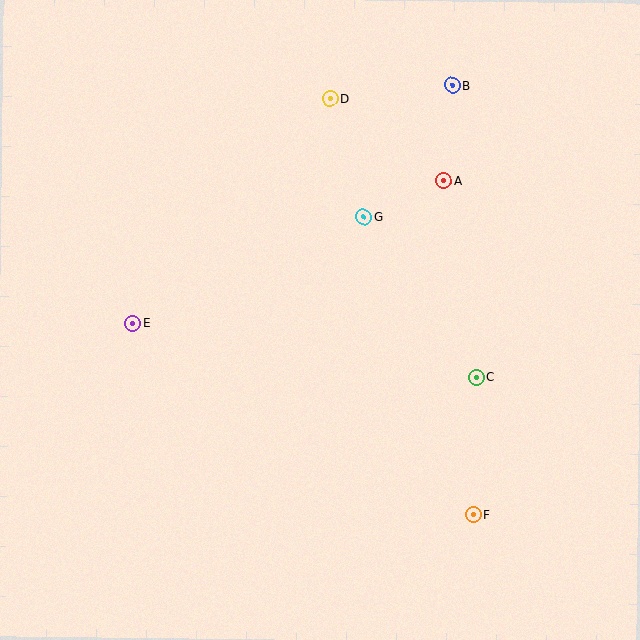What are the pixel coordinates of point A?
Point A is at (444, 181).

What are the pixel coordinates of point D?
Point D is at (330, 99).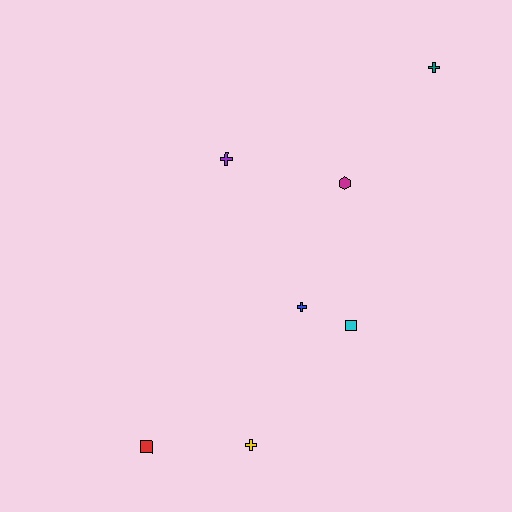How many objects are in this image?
There are 7 objects.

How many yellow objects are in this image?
There is 1 yellow object.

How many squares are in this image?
There are 2 squares.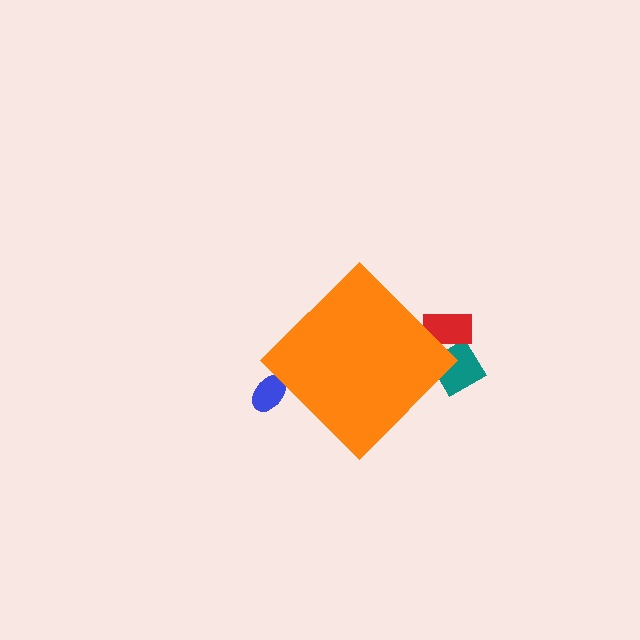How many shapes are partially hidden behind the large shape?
3 shapes are partially hidden.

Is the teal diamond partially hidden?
Yes, the teal diamond is partially hidden behind the orange diamond.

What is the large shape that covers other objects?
An orange diamond.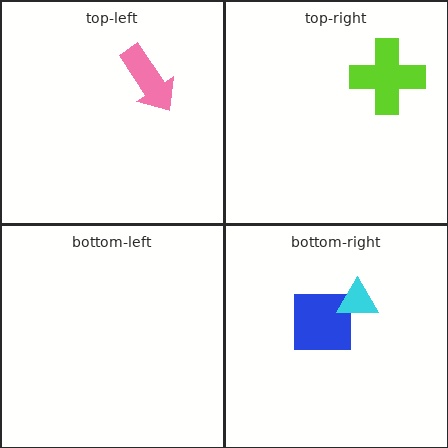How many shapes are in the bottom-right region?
2.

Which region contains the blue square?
The bottom-right region.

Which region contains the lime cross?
The top-right region.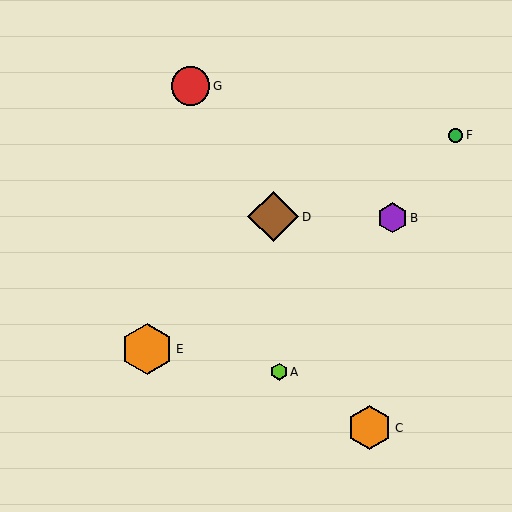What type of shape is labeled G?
Shape G is a red circle.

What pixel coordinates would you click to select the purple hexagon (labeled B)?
Click at (392, 218) to select the purple hexagon B.